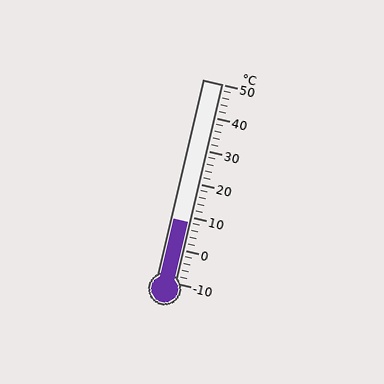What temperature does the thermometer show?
The thermometer shows approximately 8°C.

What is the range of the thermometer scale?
The thermometer scale ranges from -10°C to 50°C.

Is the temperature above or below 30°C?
The temperature is below 30°C.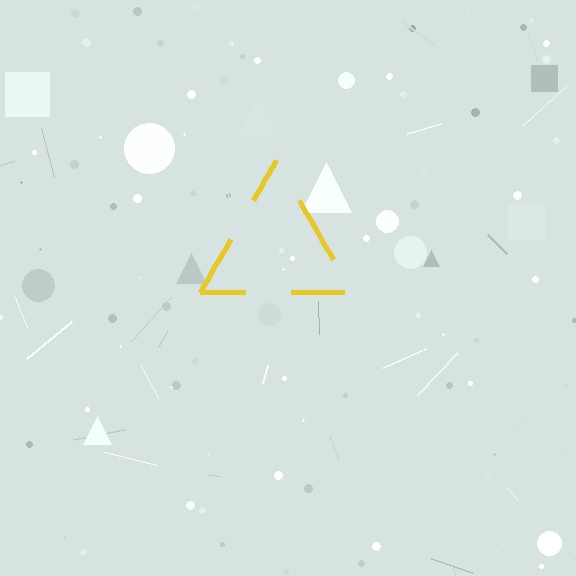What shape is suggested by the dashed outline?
The dashed outline suggests a triangle.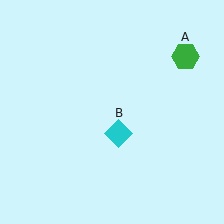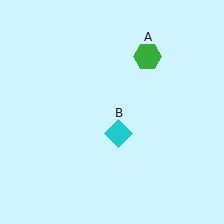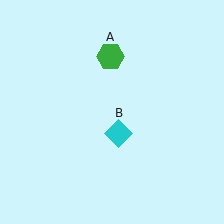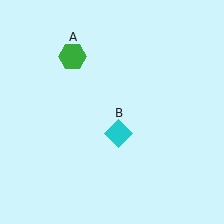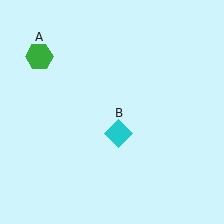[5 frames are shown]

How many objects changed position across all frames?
1 object changed position: green hexagon (object A).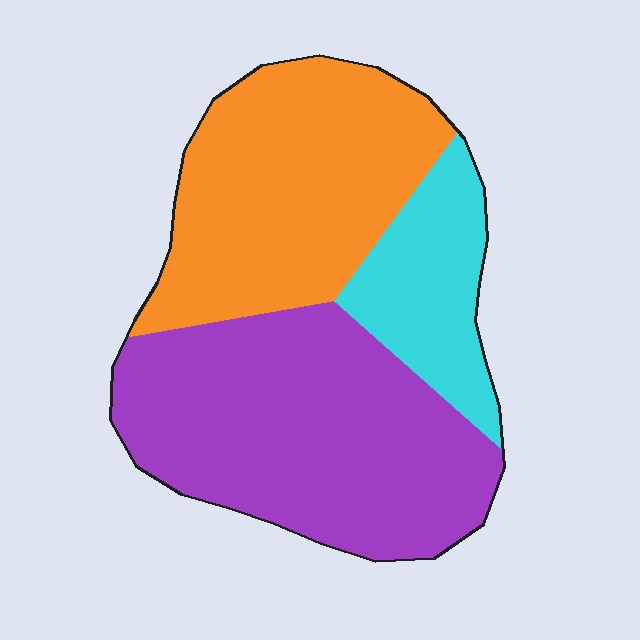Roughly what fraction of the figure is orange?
Orange covers about 35% of the figure.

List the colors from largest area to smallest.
From largest to smallest: purple, orange, cyan.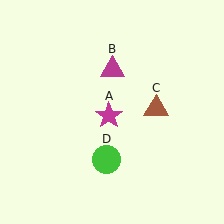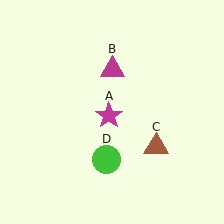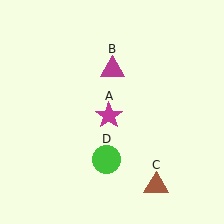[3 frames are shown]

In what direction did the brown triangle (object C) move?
The brown triangle (object C) moved down.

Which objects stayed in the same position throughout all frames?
Magenta star (object A) and magenta triangle (object B) and green circle (object D) remained stationary.